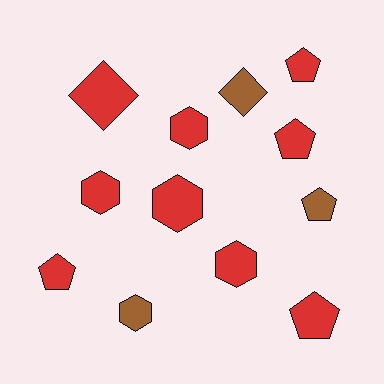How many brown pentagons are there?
There is 1 brown pentagon.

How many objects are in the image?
There are 12 objects.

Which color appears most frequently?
Red, with 9 objects.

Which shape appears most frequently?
Pentagon, with 5 objects.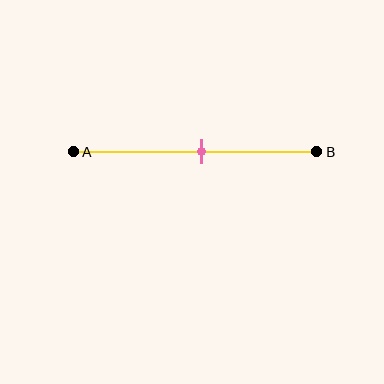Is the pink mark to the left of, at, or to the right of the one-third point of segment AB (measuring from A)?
The pink mark is to the right of the one-third point of segment AB.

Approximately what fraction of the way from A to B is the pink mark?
The pink mark is approximately 55% of the way from A to B.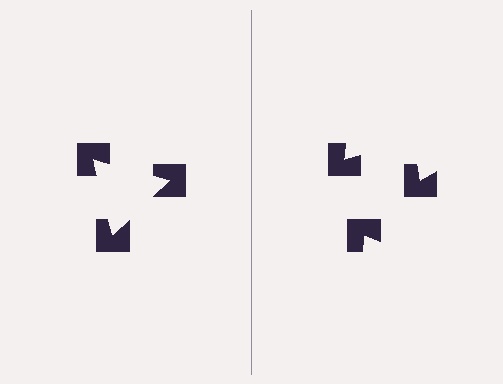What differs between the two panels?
The notched squares are positioned identically on both sides; only the wedge orientations differ. On the left they align to a triangle; on the right they are misaligned.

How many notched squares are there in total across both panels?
6 — 3 on each side.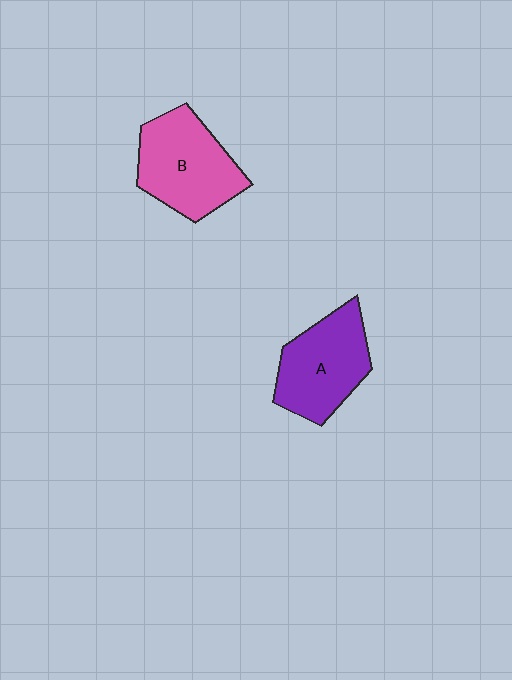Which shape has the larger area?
Shape B (pink).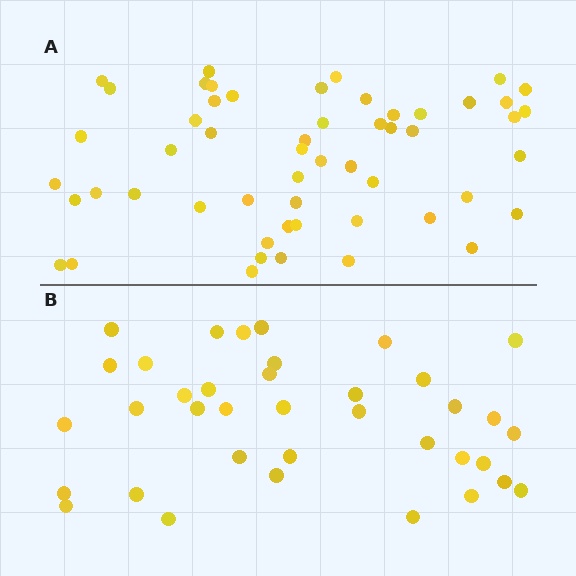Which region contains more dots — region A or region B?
Region A (the top region) has more dots.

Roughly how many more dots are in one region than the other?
Region A has approximately 15 more dots than region B.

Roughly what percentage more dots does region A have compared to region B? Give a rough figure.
About 45% more.